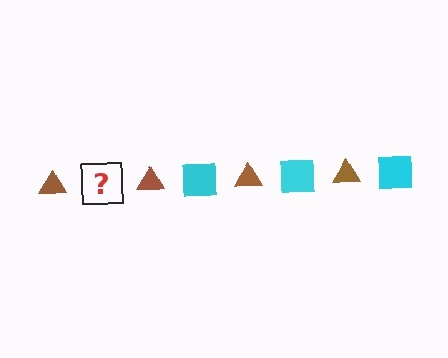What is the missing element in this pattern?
The missing element is a cyan square.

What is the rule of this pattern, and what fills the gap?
The rule is that the pattern alternates between brown triangle and cyan square. The gap should be filled with a cyan square.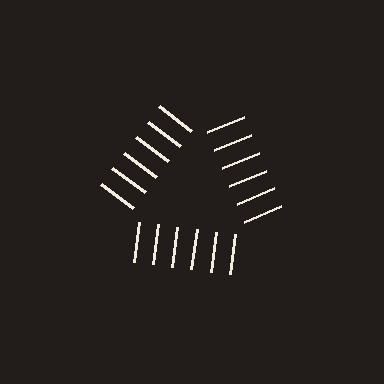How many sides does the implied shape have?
3 sides — the line-ends trace a triangle.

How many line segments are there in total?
18 — 6 along each of the 3 edges.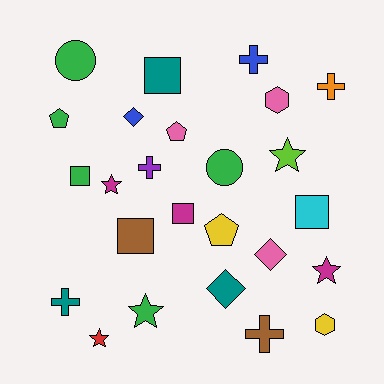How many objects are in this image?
There are 25 objects.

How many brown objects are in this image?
There are 2 brown objects.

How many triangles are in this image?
There are no triangles.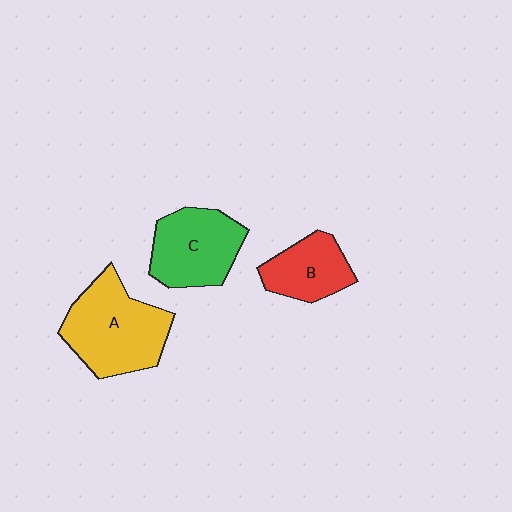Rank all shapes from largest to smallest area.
From largest to smallest: A (yellow), C (green), B (red).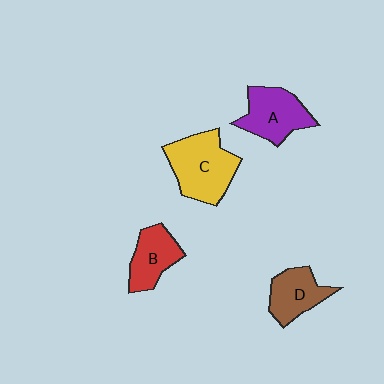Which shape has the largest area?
Shape C (yellow).